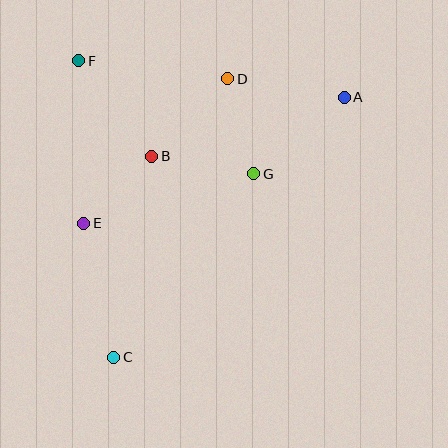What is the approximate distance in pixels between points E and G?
The distance between E and G is approximately 177 pixels.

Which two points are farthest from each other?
Points A and C are farthest from each other.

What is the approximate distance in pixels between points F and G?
The distance between F and G is approximately 208 pixels.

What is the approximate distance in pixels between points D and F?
The distance between D and F is approximately 150 pixels.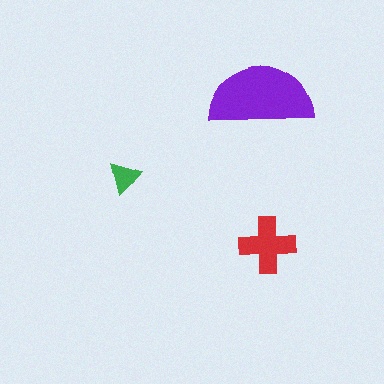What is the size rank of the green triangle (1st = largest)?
3rd.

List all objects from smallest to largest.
The green triangle, the red cross, the purple semicircle.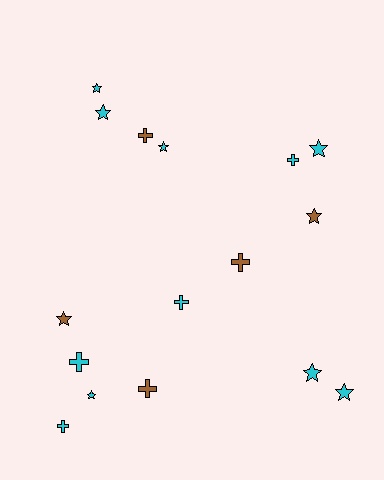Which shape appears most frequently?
Star, with 9 objects.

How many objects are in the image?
There are 16 objects.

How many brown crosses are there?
There are 3 brown crosses.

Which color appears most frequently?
Cyan, with 11 objects.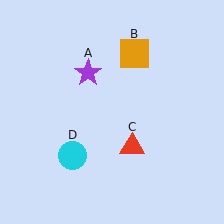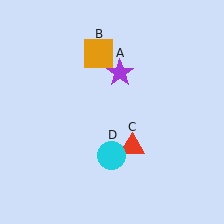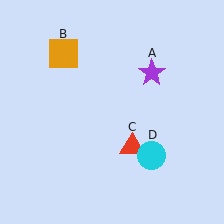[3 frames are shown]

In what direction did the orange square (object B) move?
The orange square (object B) moved left.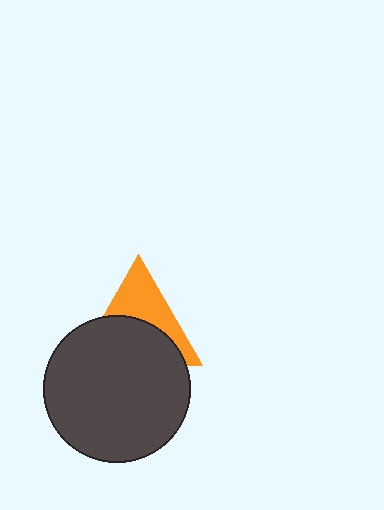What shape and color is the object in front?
The object in front is a dark gray circle.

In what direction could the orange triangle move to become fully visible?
The orange triangle could move up. That would shift it out from behind the dark gray circle entirely.